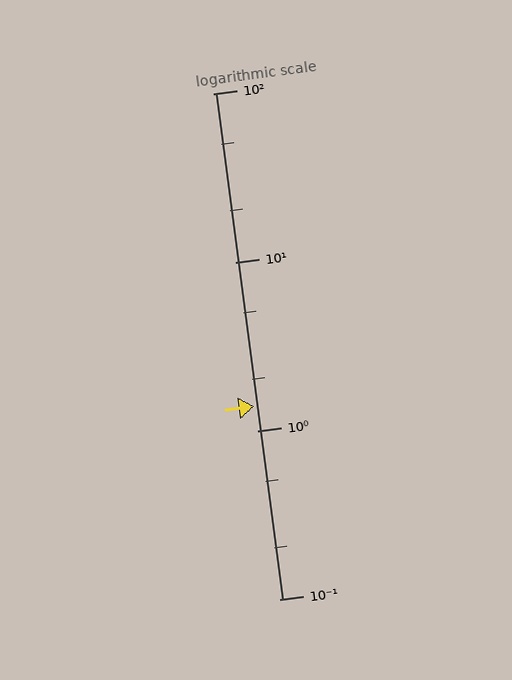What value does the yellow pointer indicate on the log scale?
The pointer indicates approximately 1.4.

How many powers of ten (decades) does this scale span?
The scale spans 3 decades, from 0.1 to 100.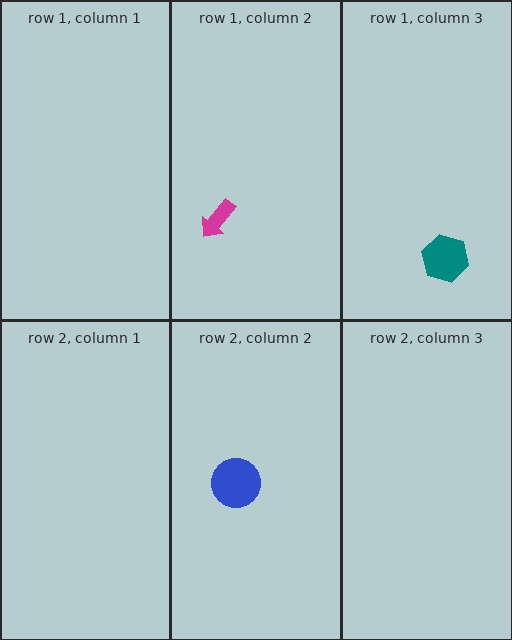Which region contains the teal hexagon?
The row 1, column 3 region.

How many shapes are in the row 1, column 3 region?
1.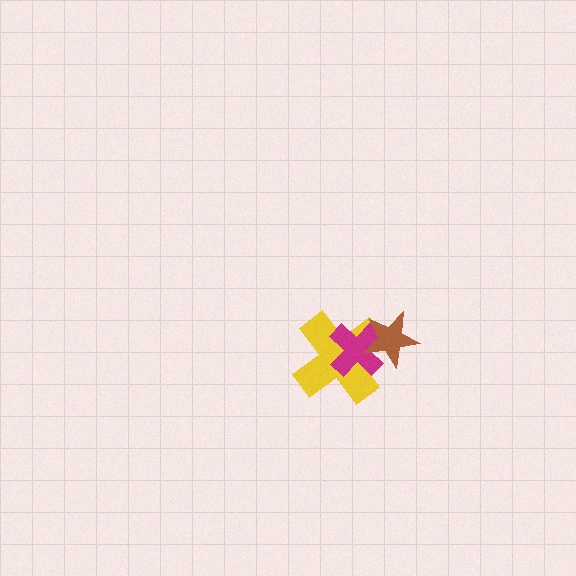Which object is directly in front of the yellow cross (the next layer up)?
The magenta cross is directly in front of the yellow cross.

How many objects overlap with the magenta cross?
2 objects overlap with the magenta cross.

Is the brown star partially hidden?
No, no other shape covers it.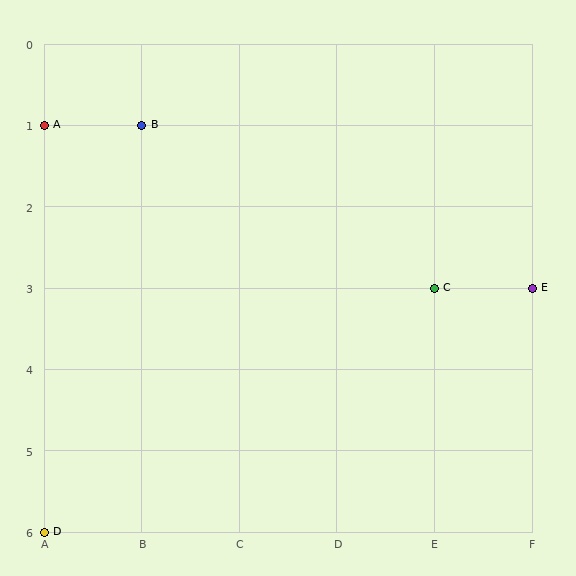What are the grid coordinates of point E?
Point E is at grid coordinates (F, 3).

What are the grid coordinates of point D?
Point D is at grid coordinates (A, 6).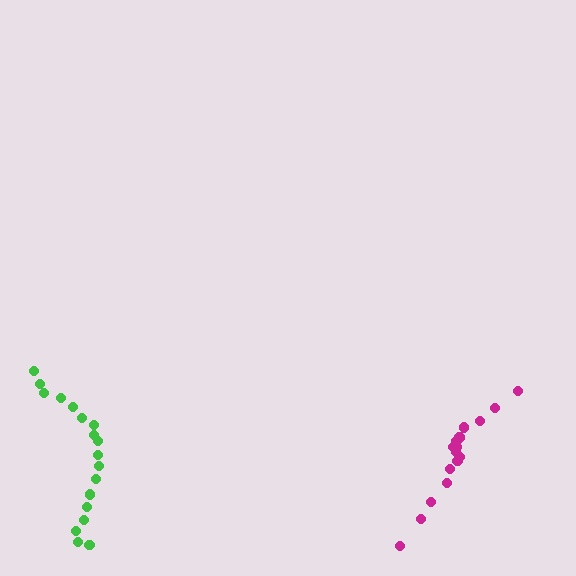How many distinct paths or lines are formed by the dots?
There are 2 distinct paths.